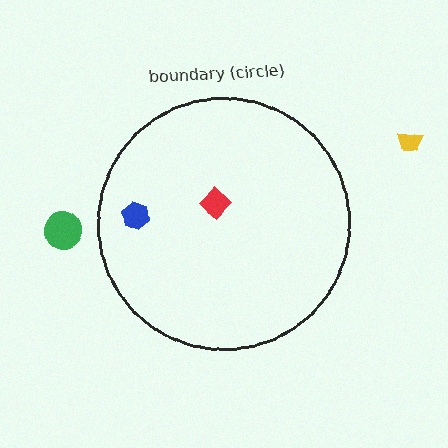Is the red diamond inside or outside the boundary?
Inside.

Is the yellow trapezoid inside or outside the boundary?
Outside.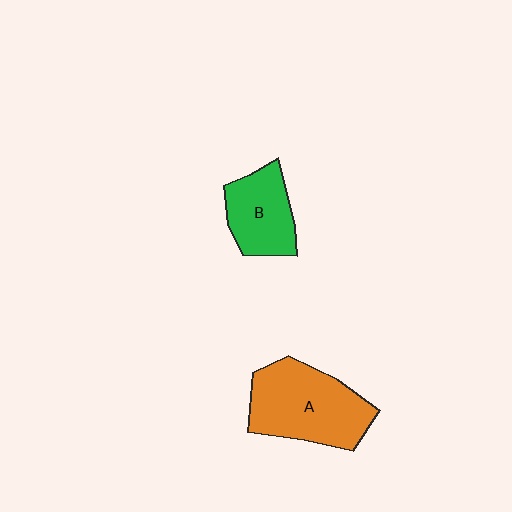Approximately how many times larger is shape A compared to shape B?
Approximately 1.6 times.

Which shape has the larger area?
Shape A (orange).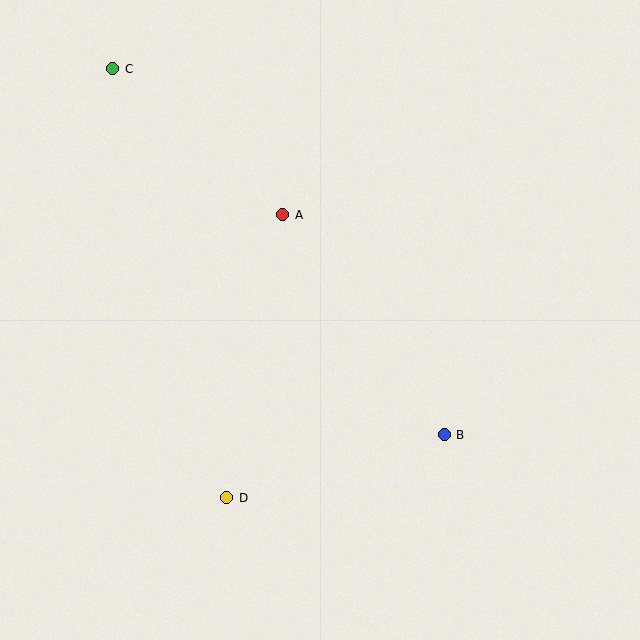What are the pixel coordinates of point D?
Point D is at (227, 498).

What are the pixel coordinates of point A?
Point A is at (283, 215).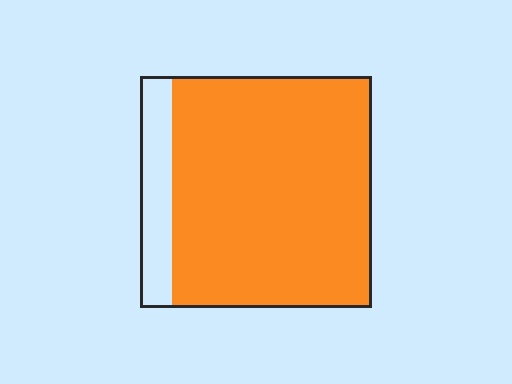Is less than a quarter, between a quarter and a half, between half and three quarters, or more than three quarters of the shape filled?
More than three quarters.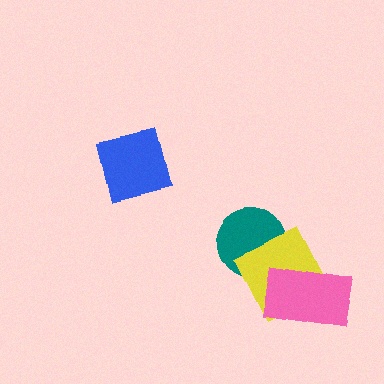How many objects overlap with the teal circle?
1 object overlaps with the teal circle.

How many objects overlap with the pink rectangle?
1 object overlaps with the pink rectangle.